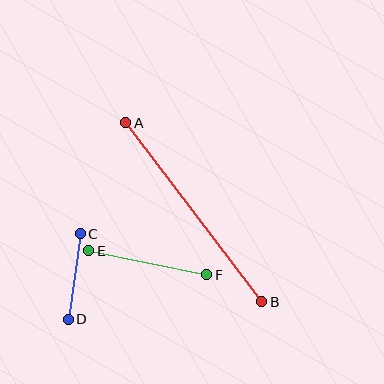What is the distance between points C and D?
The distance is approximately 87 pixels.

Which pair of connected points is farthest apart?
Points A and B are farthest apart.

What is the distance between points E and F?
The distance is approximately 120 pixels.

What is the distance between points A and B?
The distance is approximately 225 pixels.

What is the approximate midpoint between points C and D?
The midpoint is at approximately (74, 277) pixels.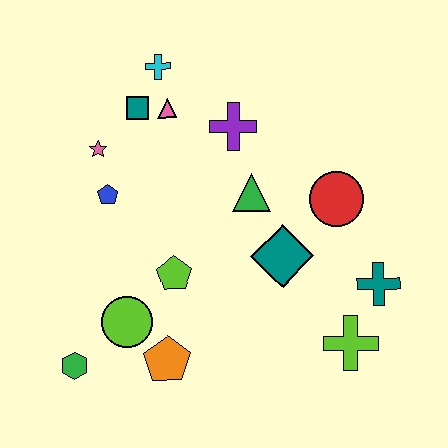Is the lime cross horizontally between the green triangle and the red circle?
No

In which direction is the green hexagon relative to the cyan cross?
The green hexagon is below the cyan cross.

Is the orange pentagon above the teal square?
No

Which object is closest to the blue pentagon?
The pink star is closest to the blue pentagon.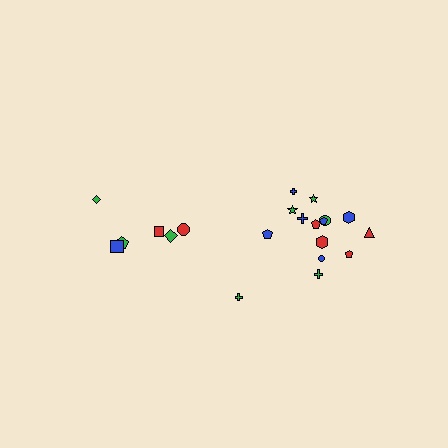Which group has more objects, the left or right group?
The right group.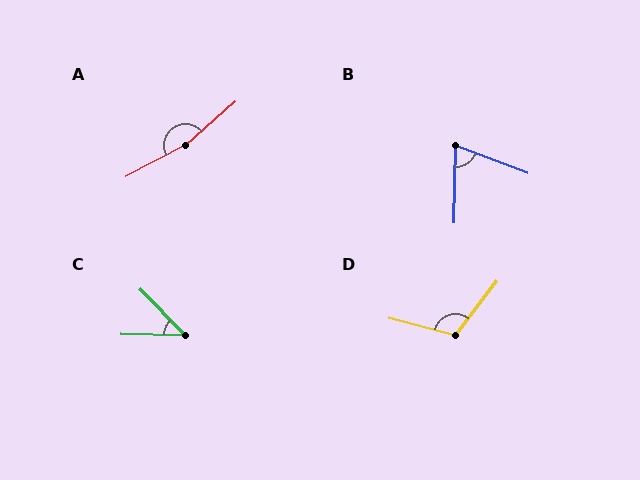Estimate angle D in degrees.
Approximately 112 degrees.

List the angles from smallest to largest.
C (45°), B (71°), D (112°), A (166°).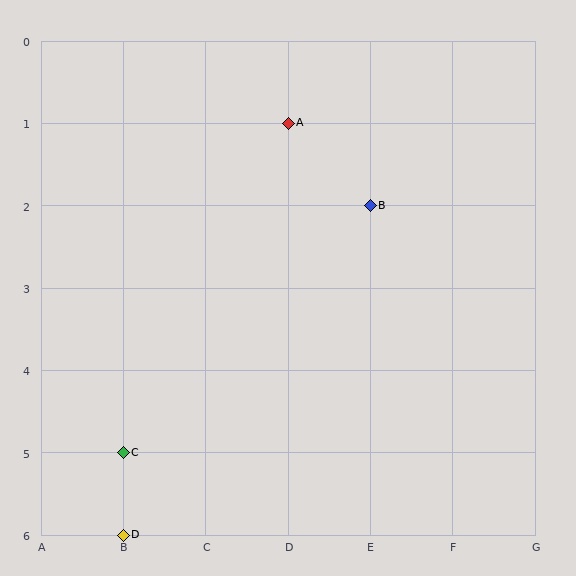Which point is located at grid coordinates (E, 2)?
Point B is at (E, 2).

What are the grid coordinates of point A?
Point A is at grid coordinates (D, 1).